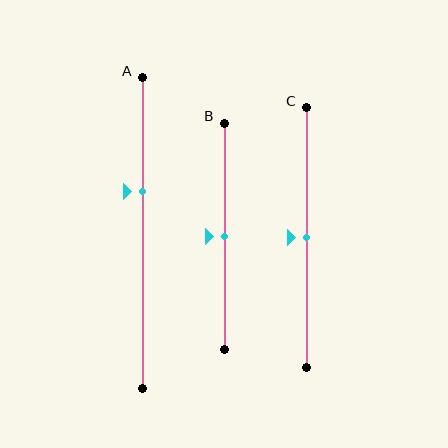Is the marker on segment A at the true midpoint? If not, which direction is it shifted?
No, the marker on segment A is shifted upward by about 13% of the segment length.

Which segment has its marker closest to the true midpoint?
Segment B has its marker closest to the true midpoint.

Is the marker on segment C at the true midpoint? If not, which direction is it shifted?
Yes, the marker on segment C is at the true midpoint.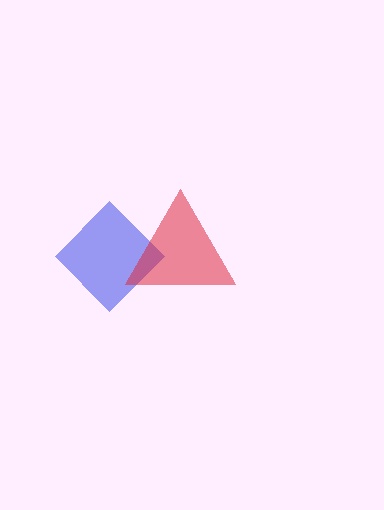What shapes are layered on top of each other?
The layered shapes are: a blue diamond, a red triangle.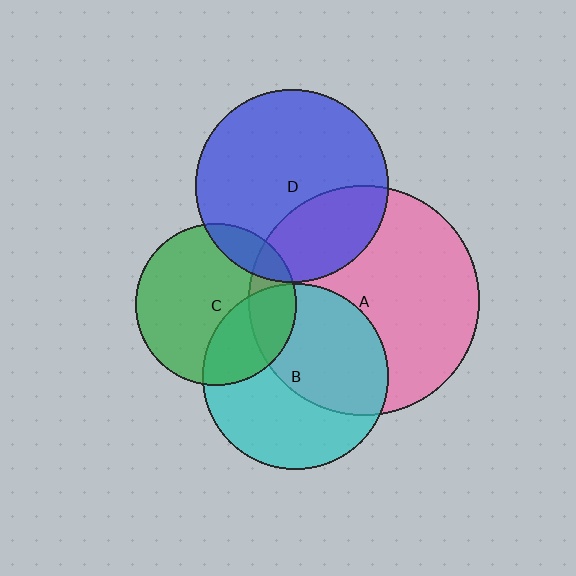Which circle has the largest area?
Circle A (pink).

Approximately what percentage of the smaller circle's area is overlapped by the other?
Approximately 50%.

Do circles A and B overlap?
Yes.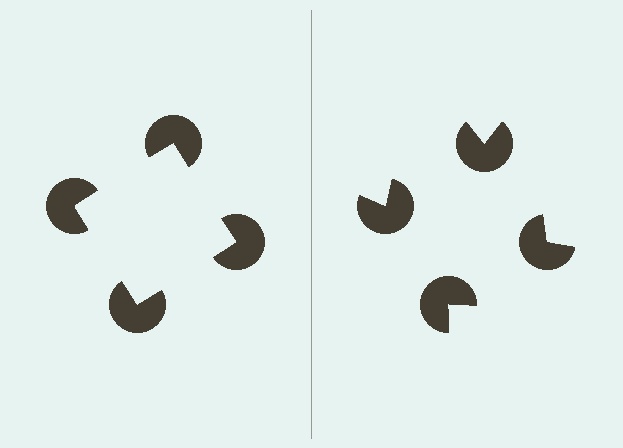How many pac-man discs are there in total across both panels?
8 — 4 on each side.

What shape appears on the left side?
An illusory square.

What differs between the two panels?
The pac-man discs are positioned identically on both sides; only the wedge orientations differ. On the left they align to a square; on the right they are misaligned.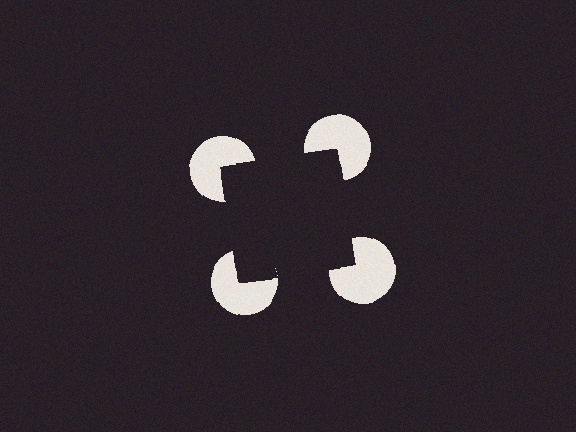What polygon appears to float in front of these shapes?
An illusory square — its edges are inferred from the aligned wedge cuts in the pac-man discs, not physically drawn.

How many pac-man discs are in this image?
There are 4 — one at each vertex of the illusory square.